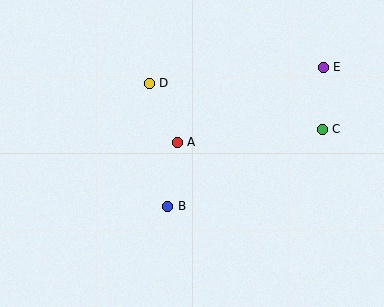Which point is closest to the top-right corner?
Point E is closest to the top-right corner.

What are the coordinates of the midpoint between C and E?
The midpoint between C and E is at (323, 98).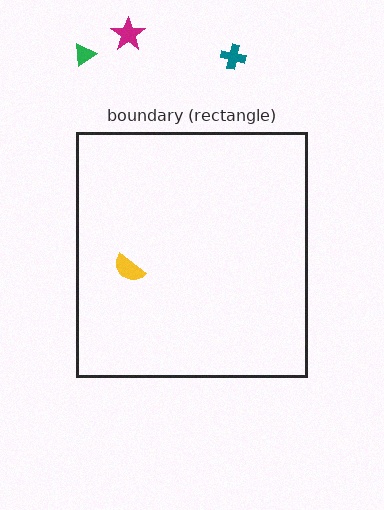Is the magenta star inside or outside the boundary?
Outside.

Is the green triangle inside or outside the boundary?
Outside.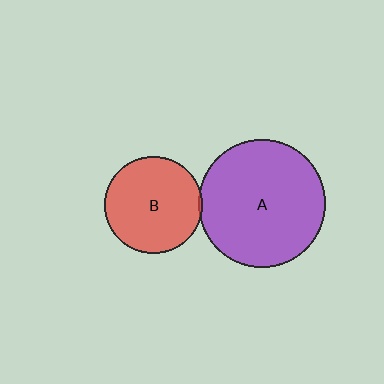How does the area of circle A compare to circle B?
Approximately 1.7 times.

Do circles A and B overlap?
Yes.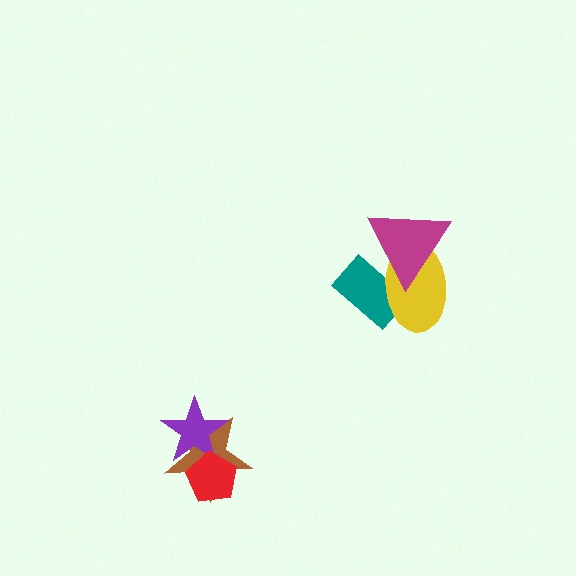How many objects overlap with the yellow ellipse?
2 objects overlap with the yellow ellipse.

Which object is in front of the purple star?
The red pentagon is in front of the purple star.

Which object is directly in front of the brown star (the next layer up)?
The purple star is directly in front of the brown star.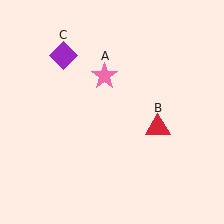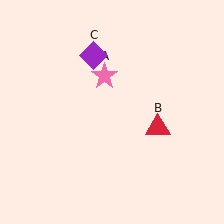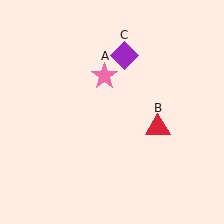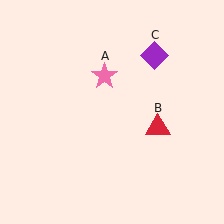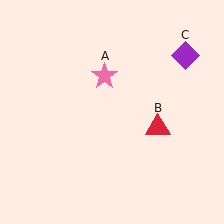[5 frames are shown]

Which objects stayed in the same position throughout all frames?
Pink star (object A) and red triangle (object B) remained stationary.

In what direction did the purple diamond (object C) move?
The purple diamond (object C) moved right.